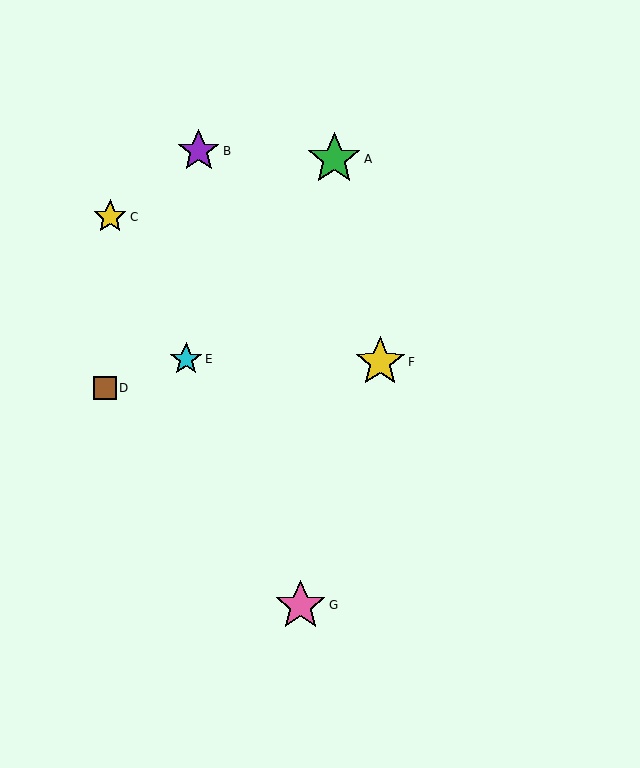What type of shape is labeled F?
Shape F is a yellow star.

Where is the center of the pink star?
The center of the pink star is at (301, 606).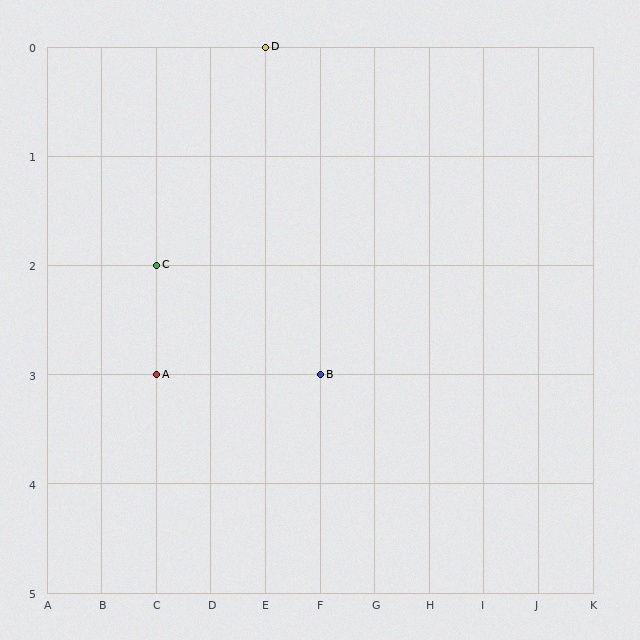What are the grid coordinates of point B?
Point B is at grid coordinates (F, 3).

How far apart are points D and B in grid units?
Points D and B are 1 column and 3 rows apart (about 3.2 grid units diagonally).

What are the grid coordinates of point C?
Point C is at grid coordinates (C, 2).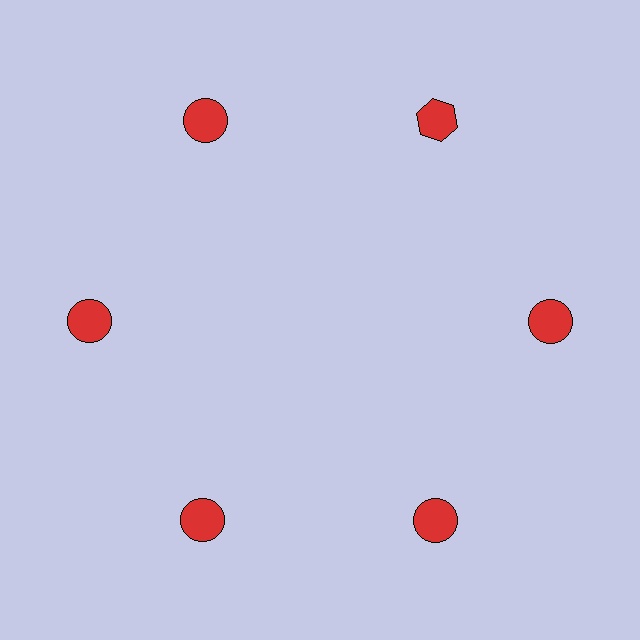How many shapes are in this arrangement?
There are 6 shapes arranged in a ring pattern.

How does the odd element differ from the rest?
It has a different shape: hexagon instead of circle.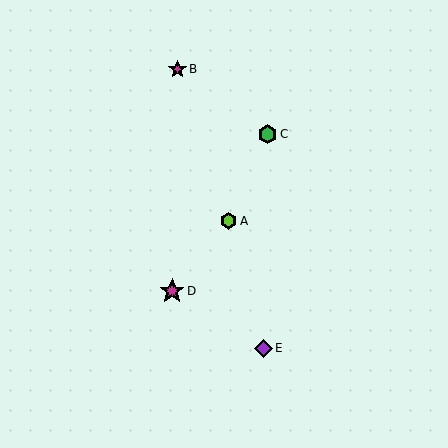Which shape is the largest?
The magenta star (labeled D) is the largest.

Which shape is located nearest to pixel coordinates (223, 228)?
The lime hexagon (labeled A) at (229, 221) is nearest to that location.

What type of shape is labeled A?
Shape A is a lime hexagon.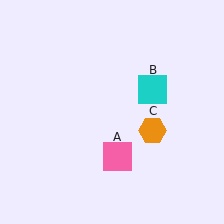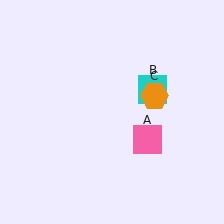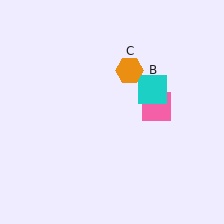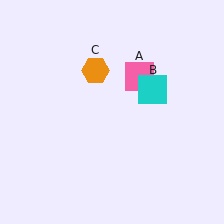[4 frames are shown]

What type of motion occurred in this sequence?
The pink square (object A), orange hexagon (object C) rotated counterclockwise around the center of the scene.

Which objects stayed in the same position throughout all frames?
Cyan square (object B) remained stationary.